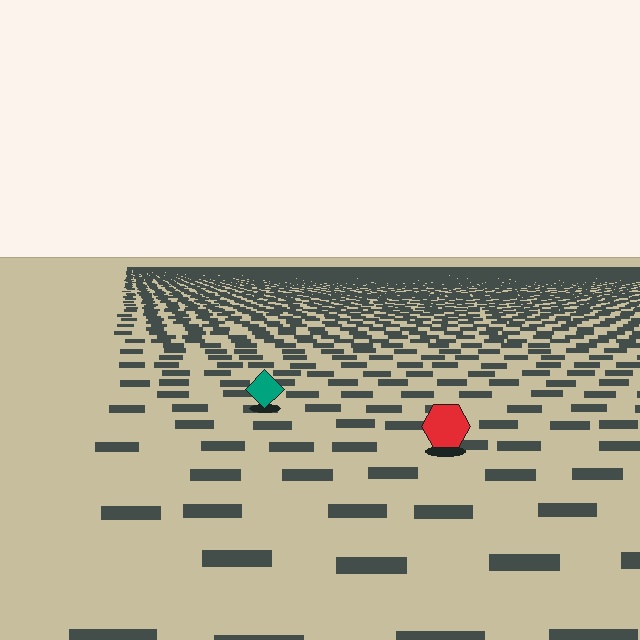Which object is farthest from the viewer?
The teal diamond is farthest from the viewer. It appears smaller and the ground texture around it is denser.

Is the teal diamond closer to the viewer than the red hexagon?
No. The red hexagon is closer — you can tell from the texture gradient: the ground texture is coarser near it.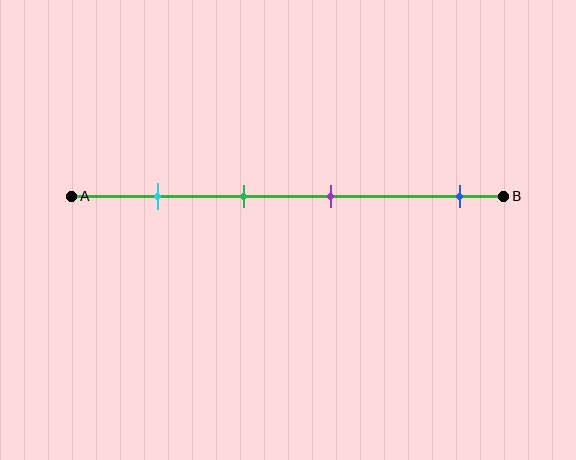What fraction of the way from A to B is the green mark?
The green mark is approximately 40% (0.4) of the way from A to B.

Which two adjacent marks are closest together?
The green and purple marks are the closest adjacent pair.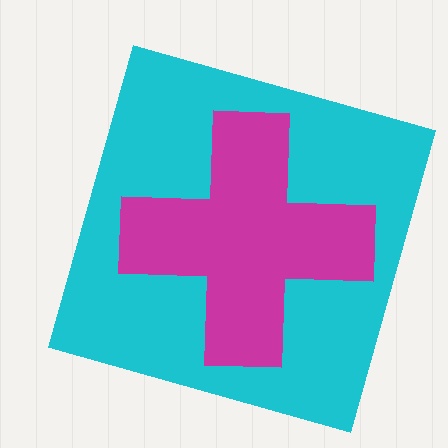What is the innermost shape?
The magenta cross.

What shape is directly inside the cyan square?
The magenta cross.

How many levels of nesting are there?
2.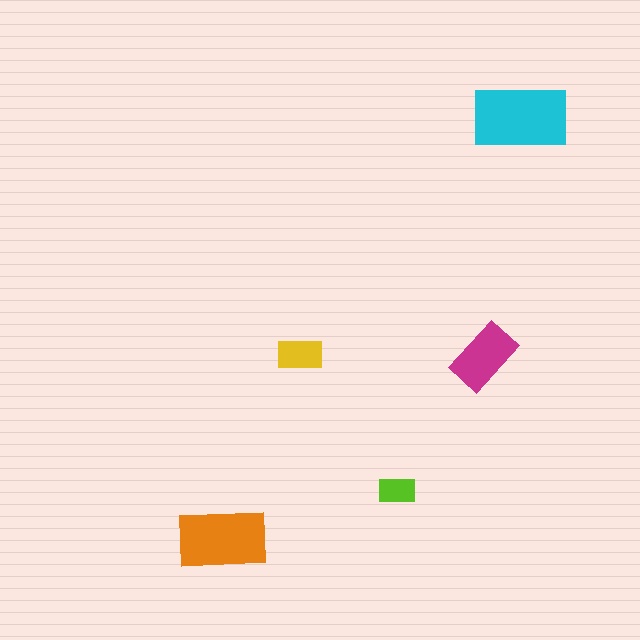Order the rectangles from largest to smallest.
the cyan one, the orange one, the magenta one, the yellow one, the lime one.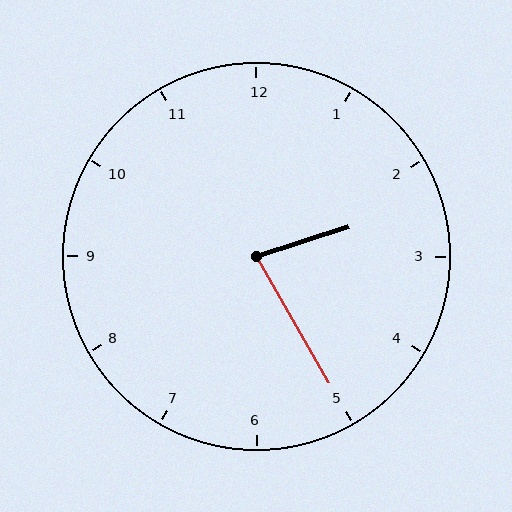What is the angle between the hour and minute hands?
Approximately 78 degrees.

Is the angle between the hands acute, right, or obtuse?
It is acute.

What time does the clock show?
2:25.